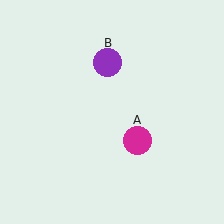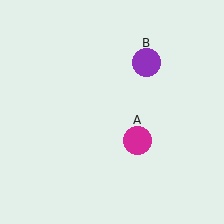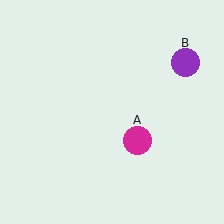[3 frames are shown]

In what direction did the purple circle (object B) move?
The purple circle (object B) moved right.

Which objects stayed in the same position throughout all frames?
Magenta circle (object A) remained stationary.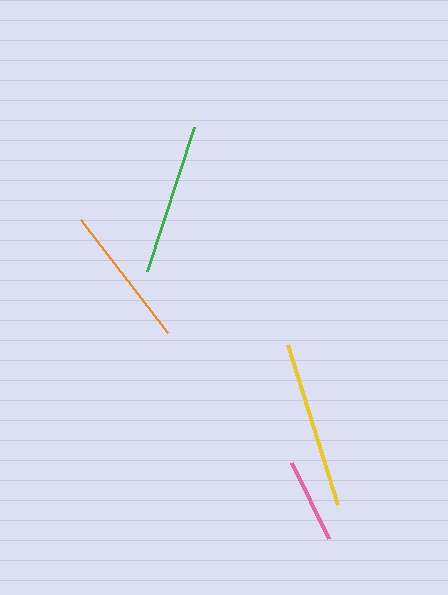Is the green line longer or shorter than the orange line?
The green line is longer than the orange line.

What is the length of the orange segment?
The orange segment is approximately 143 pixels long.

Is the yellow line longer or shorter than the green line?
The yellow line is longer than the green line.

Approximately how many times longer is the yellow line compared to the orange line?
The yellow line is approximately 1.2 times the length of the orange line.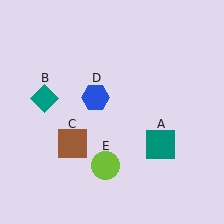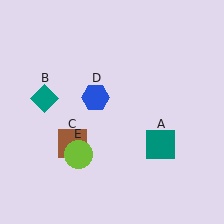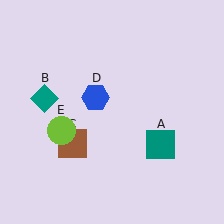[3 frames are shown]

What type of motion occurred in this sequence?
The lime circle (object E) rotated clockwise around the center of the scene.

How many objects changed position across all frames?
1 object changed position: lime circle (object E).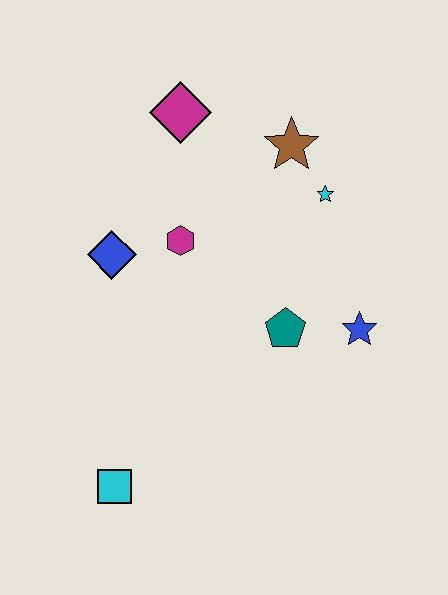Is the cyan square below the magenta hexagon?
Yes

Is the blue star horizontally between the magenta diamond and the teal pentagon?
No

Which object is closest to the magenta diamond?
The brown star is closest to the magenta diamond.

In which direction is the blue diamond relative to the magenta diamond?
The blue diamond is below the magenta diamond.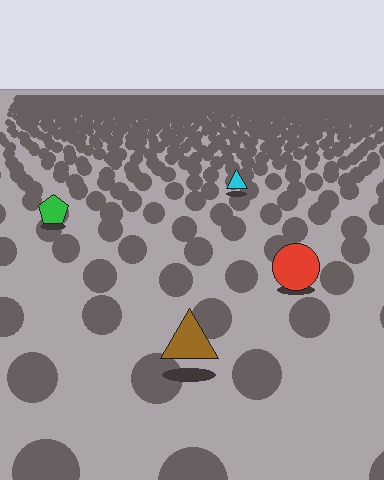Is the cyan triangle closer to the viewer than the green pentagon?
No. The green pentagon is closer — you can tell from the texture gradient: the ground texture is coarser near it.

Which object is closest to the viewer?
The brown triangle is closest. The texture marks near it are larger and more spread out.